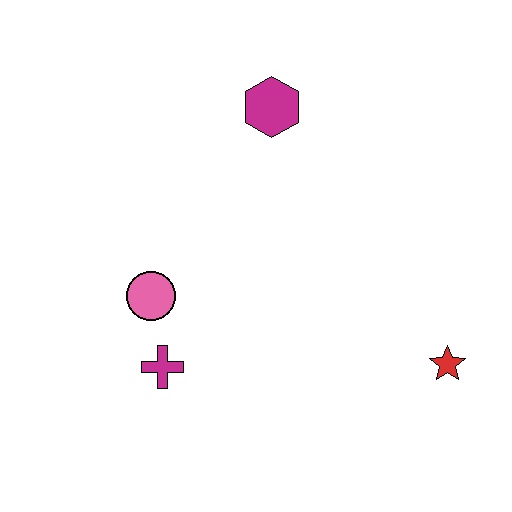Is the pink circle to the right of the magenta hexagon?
No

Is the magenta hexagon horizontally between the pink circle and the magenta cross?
No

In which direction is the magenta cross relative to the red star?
The magenta cross is to the left of the red star.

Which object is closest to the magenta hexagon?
The pink circle is closest to the magenta hexagon.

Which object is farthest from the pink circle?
The red star is farthest from the pink circle.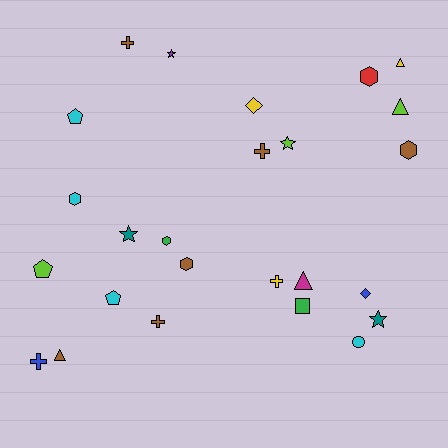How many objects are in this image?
There are 25 objects.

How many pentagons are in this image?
There are 3 pentagons.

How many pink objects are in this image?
There are no pink objects.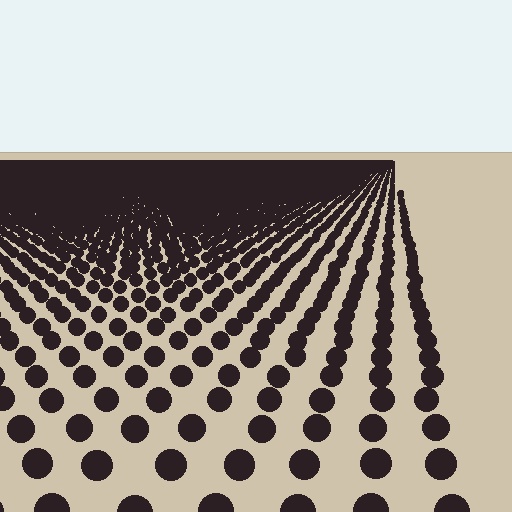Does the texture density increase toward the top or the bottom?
Density increases toward the top.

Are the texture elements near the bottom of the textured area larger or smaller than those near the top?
Larger. Near the bottom, elements are closer to the viewer and appear at a bigger on-screen size.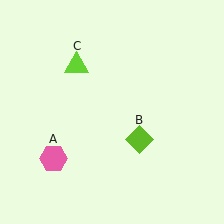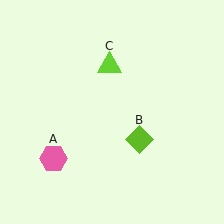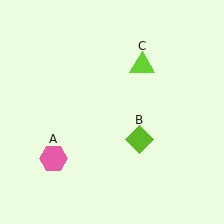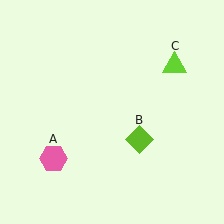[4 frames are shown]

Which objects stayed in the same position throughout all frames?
Pink hexagon (object A) and lime diamond (object B) remained stationary.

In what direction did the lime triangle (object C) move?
The lime triangle (object C) moved right.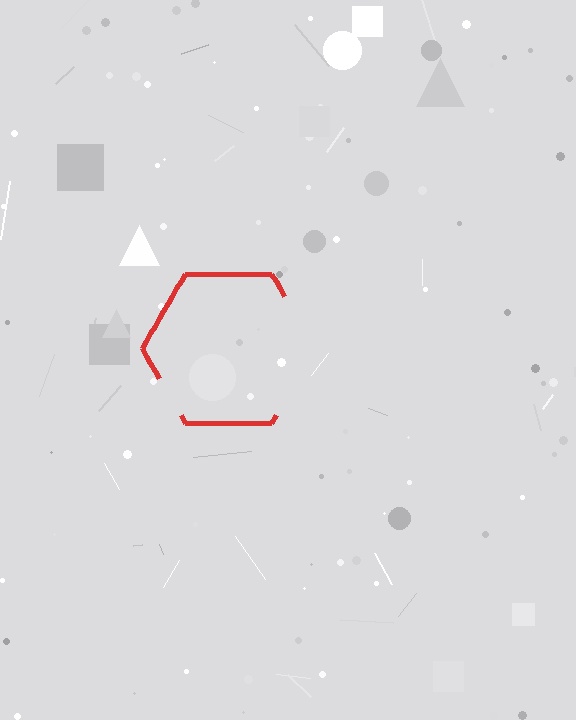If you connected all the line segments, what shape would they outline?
They would outline a hexagon.